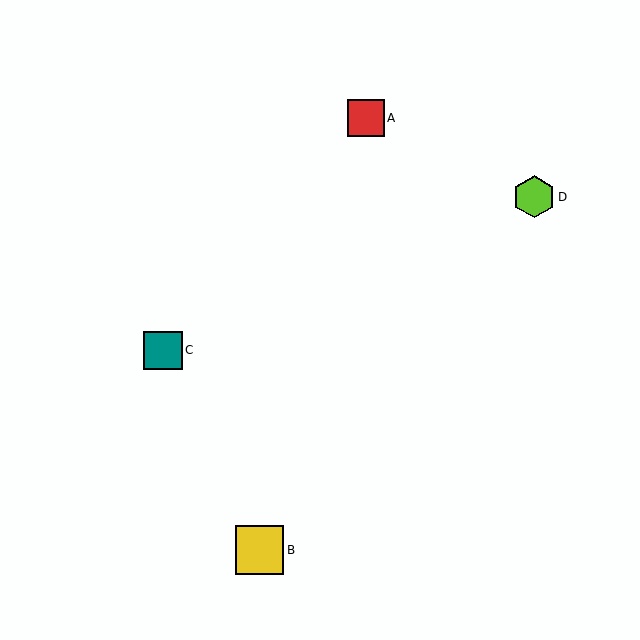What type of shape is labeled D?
Shape D is a lime hexagon.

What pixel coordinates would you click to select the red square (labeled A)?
Click at (366, 118) to select the red square A.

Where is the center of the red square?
The center of the red square is at (366, 118).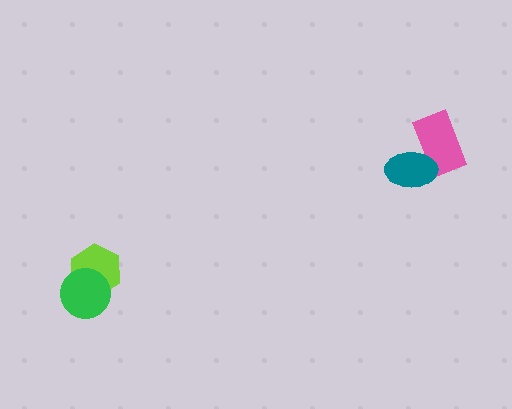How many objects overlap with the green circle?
1 object overlaps with the green circle.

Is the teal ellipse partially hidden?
No, no other shape covers it.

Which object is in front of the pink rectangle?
The teal ellipse is in front of the pink rectangle.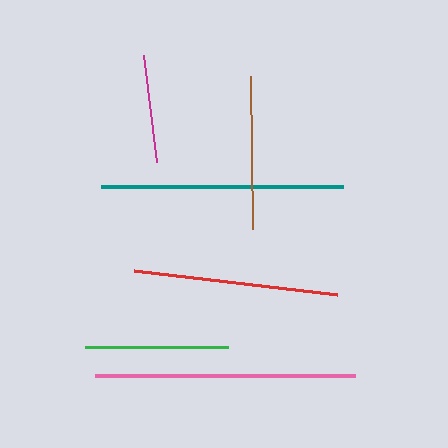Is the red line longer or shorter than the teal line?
The teal line is longer than the red line.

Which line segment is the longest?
The pink line is the longest at approximately 261 pixels.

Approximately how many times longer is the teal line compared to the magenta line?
The teal line is approximately 2.3 times the length of the magenta line.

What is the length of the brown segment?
The brown segment is approximately 153 pixels long.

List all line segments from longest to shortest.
From longest to shortest: pink, teal, red, brown, green, magenta.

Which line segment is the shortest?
The magenta line is the shortest at approximately 107 pixels.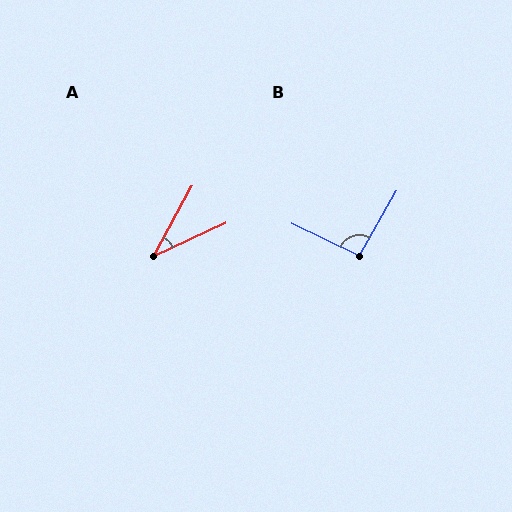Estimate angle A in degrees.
Approximately 37 degrees.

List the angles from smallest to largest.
A (37°), B (94°).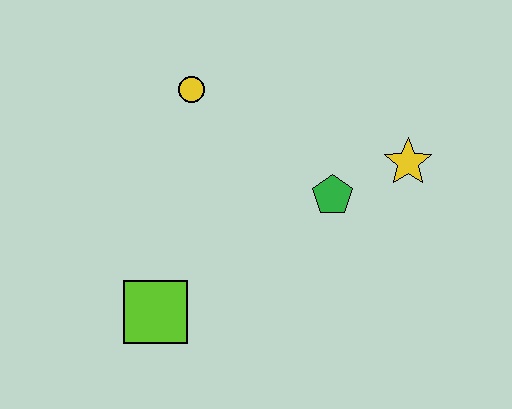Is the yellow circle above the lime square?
Yes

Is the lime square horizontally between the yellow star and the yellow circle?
No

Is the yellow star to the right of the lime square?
Yes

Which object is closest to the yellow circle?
The green pentagon is closest to the yellow circle.